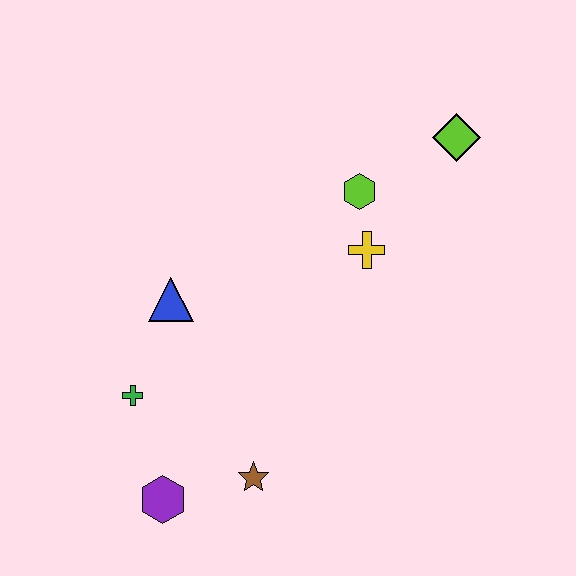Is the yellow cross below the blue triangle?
No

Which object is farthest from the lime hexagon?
The purple hexagon is farthest from the lime hexagon.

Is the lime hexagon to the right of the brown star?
Yes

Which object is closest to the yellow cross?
The lime hexagon is closest to the yellow cross.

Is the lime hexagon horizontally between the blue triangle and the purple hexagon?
No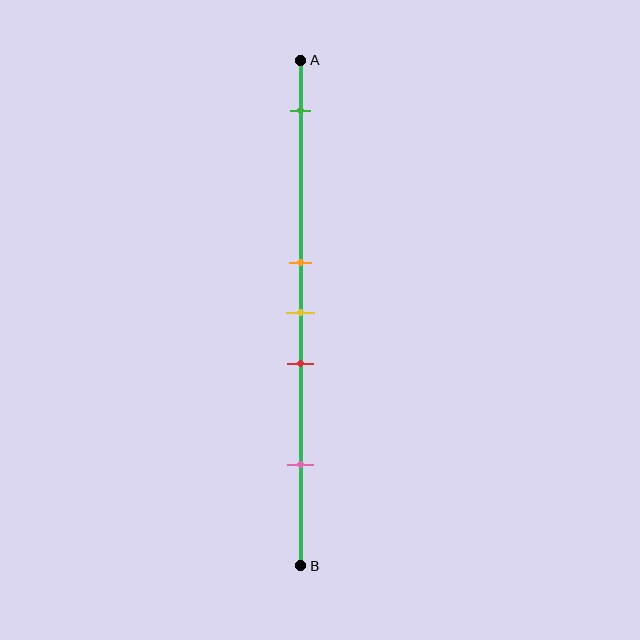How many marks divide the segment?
There are 5 marks dividing the segment.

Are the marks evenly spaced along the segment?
No, the marks are not evenly spaced.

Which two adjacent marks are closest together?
The orange and yellow marks are the closest adjacent pair.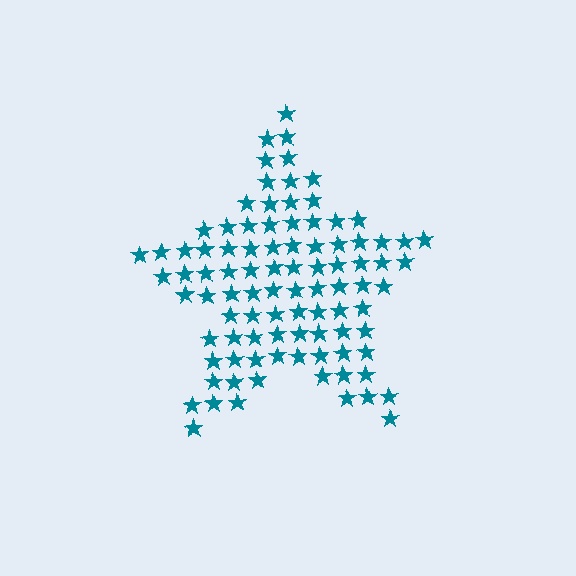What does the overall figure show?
The overall figure shows a star.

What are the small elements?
The small elements are stars.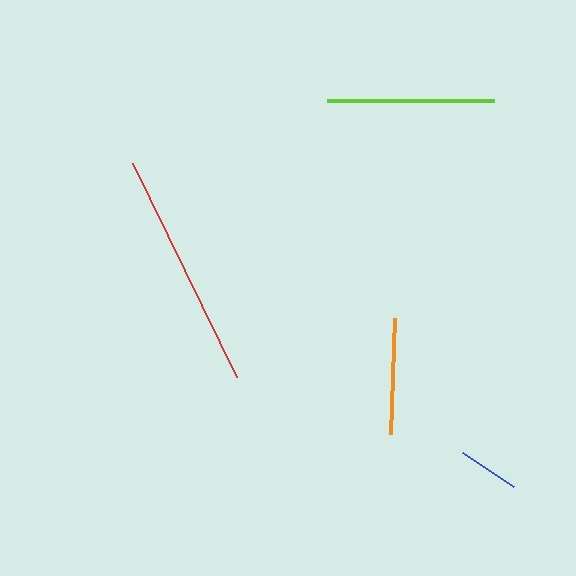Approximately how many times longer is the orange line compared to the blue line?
The orange line is approximately 1.9 times the length of the blue line.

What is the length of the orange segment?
The orange segment is approximately 116 pixels long.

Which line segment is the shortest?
The blue line is the shortest at approximately 62 pixels.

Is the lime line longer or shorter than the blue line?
The lime line is longer than the blue line.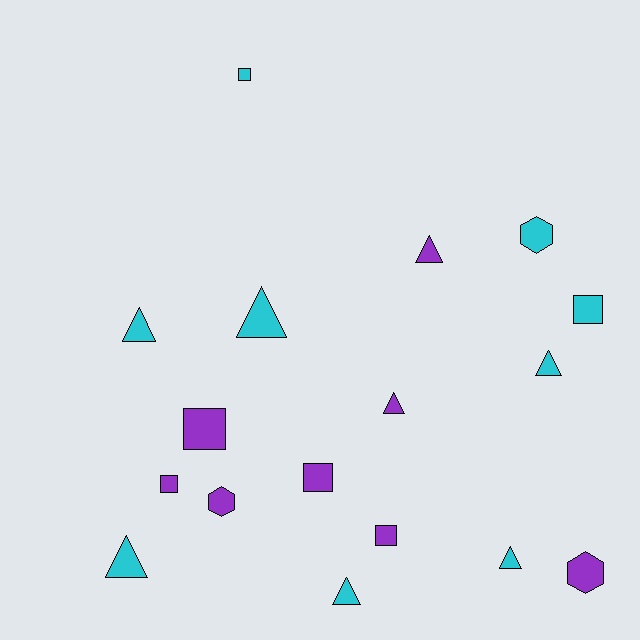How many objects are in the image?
There are 17 objects.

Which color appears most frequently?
Cyan, with 9 objects.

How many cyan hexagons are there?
There is 1 cyan hexagon.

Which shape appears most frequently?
Triangle, with 8 objects.